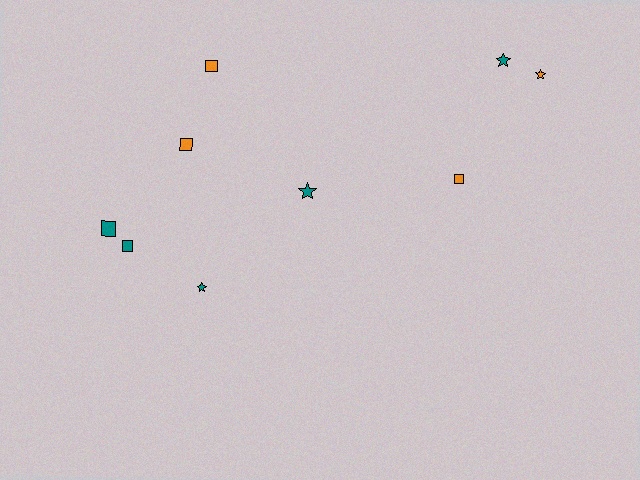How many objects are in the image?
There are 9 objects.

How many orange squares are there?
There are 3 orange squares.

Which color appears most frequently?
Teal, with 5 objects.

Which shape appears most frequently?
Square, with 5 objects.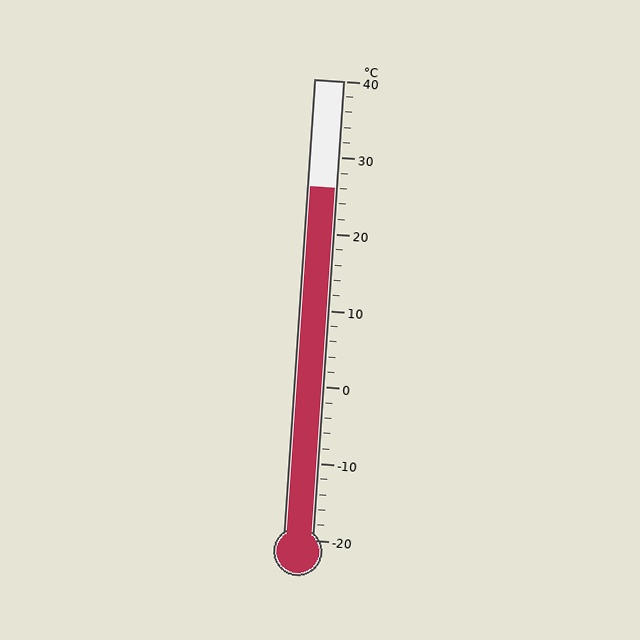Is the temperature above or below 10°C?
The temperature is above 10°C.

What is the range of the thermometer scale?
The thermometer scale ranges from -20°C to 40°C.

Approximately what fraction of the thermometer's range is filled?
The thermometer is filled to approximately 75% of its range.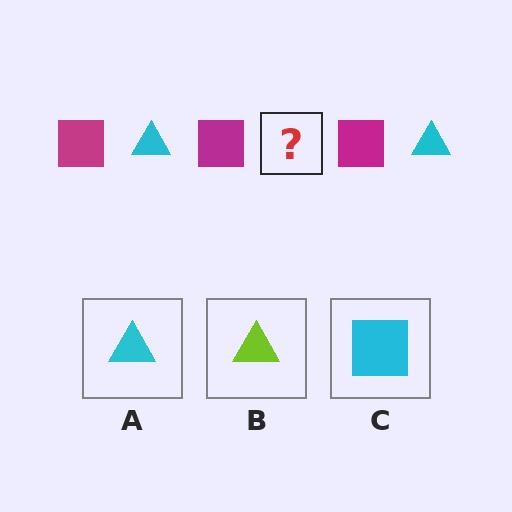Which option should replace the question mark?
Option A.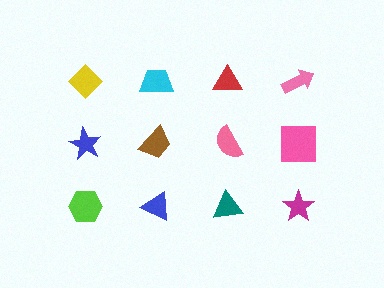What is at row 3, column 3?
A teal triangle.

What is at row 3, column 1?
A lime hexagon.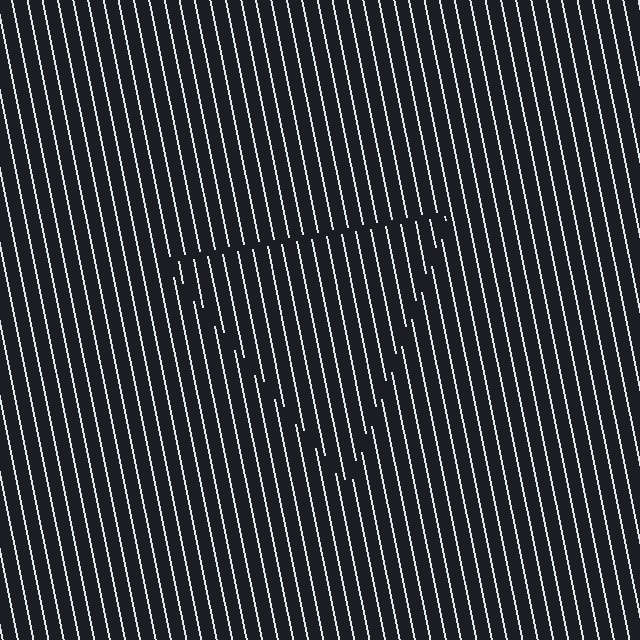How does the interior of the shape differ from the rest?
The interior of the shape contains the same grating, shifted by half a period — the contour is defined by the phase discontinuity where line-ends from the inner and outer gratings abut.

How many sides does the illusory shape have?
3 sides — the line-ends trace a triangle.